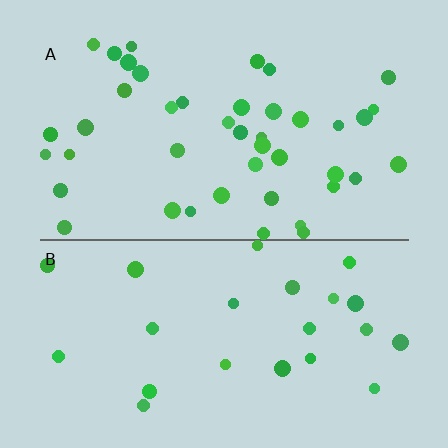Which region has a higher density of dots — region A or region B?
A (the top).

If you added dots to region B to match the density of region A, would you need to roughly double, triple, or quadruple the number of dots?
Approximately double.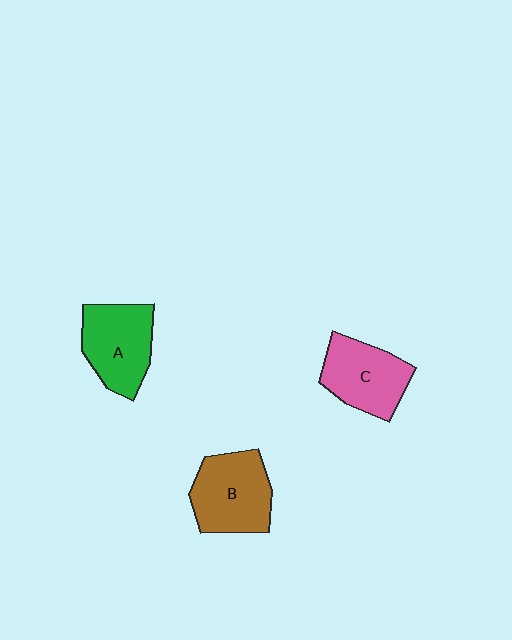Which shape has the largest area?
Shape B (brown).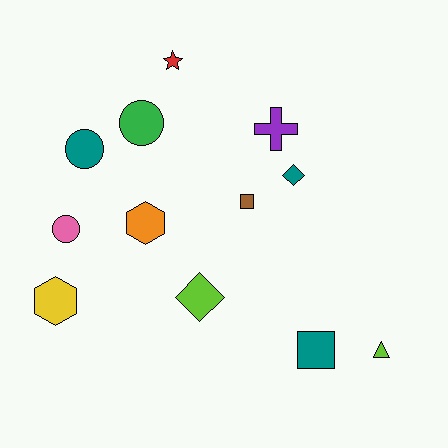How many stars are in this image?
There is 1 star.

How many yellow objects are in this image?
There is 1 yellow object.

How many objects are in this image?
There are 12 objects.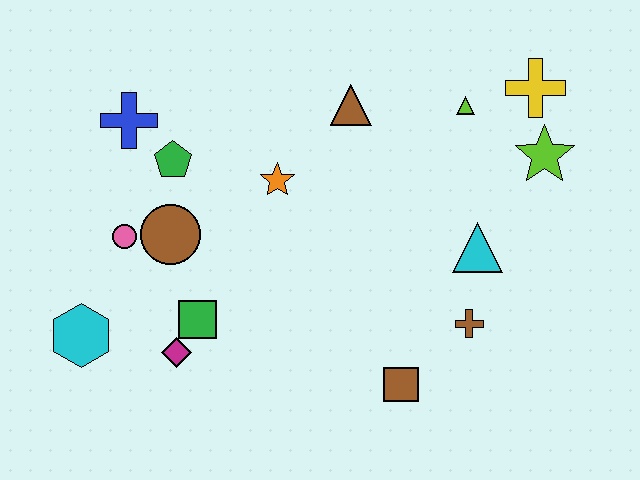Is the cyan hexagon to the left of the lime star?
Yes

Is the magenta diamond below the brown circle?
Yes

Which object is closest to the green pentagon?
The blue cross is closest to the green pentagon.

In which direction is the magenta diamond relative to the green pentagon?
The magenta diamond is below the green pentagon.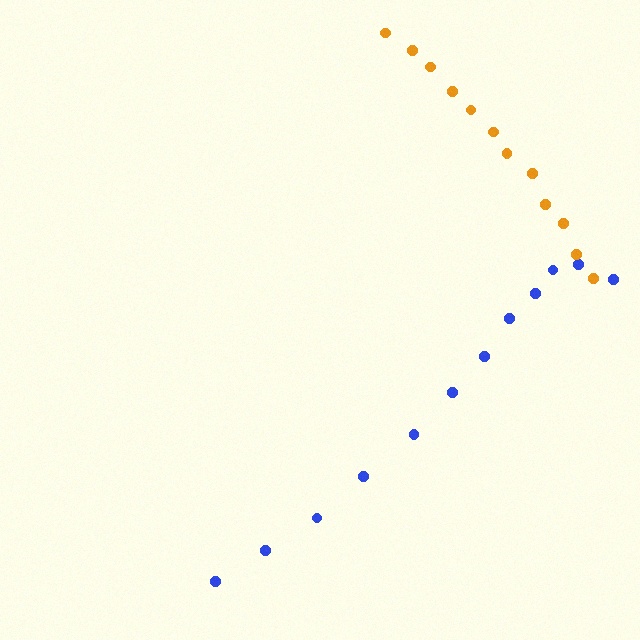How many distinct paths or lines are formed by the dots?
There are 2 distinct paths.